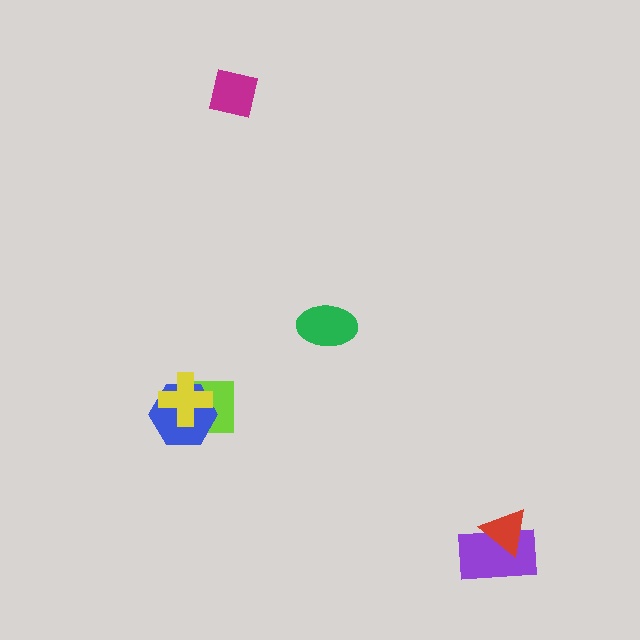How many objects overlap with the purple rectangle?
1 object overlaps with the purple rectangle.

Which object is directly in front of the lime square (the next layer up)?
The blue hexagon is directly in front of the lime square.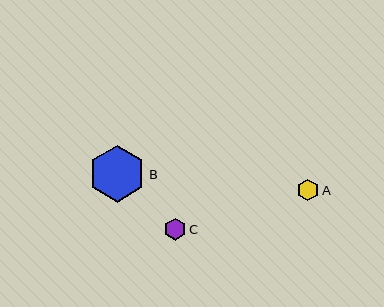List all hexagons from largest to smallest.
From largest to smallest: B, C, A.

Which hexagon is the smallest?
Hexagon A is the smallest with a size of approximately 22 pixels.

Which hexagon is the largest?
Hexagon B is the largest with a size of approximately 57 pixels.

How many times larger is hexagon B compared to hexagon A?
Hexagon B is approximately 2.6 times the size of hexagon A.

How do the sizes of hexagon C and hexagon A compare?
Hexagon C and hexagon A are approximately the same size.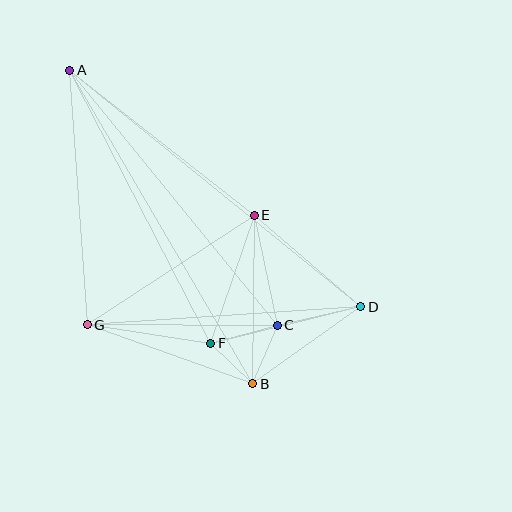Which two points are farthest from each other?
Points A and D are farthest from each other.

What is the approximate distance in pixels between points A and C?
The distance between A and C is approximately 329 pixels.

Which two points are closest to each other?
Points B and F are closest to each other.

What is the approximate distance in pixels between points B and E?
The distance between B and E is approximately 168 pixels.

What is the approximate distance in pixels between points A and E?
The distance between A and E is approximately 235 pixels.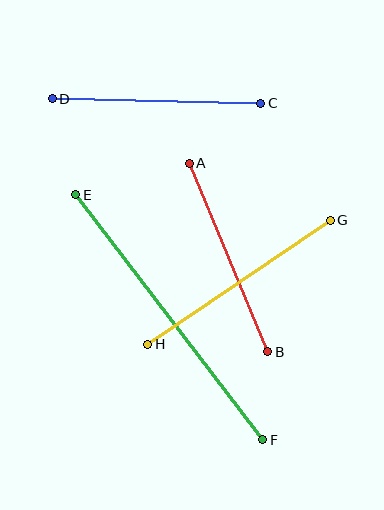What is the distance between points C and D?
The distance is approximately 209 pixels.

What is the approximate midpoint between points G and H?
The midpoint is at approximately (239, 282) pixels.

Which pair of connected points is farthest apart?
Points E and F are farthest apart.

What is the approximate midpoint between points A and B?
The midpoint is at approximately (228, 257) pixels.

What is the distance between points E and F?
The distance is approximately 308 pixels.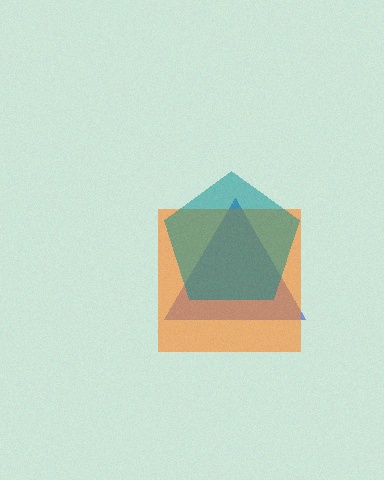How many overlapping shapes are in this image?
There are 3 overlapping shapes in the image.